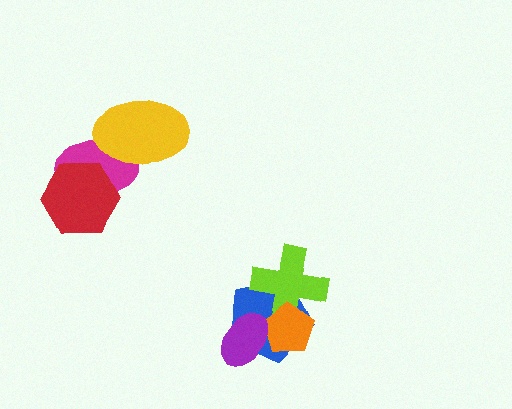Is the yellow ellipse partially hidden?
No, no other shape covers it.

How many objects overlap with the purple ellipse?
2 objects overlap with the purple ellipse.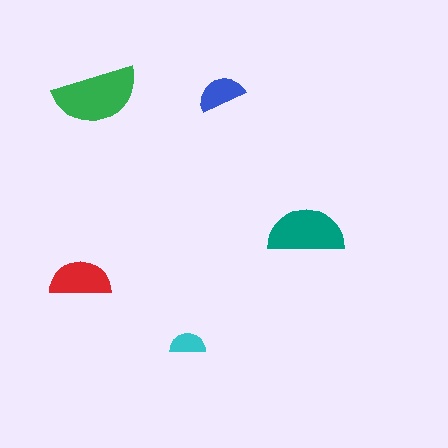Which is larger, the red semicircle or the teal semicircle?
The teal one.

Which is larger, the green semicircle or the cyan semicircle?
The green one.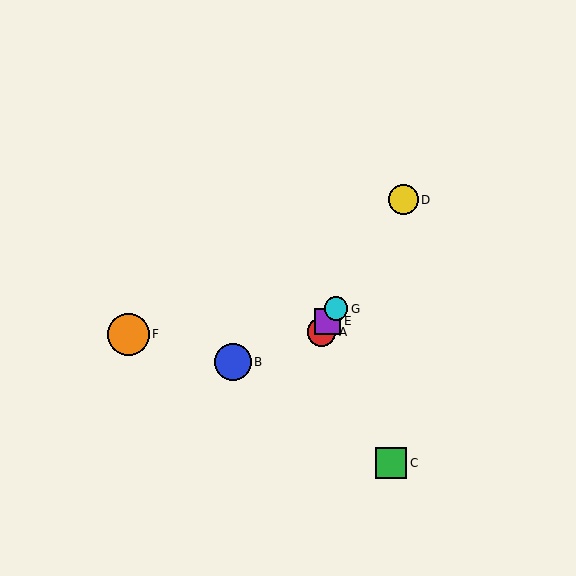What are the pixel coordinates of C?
Object C is at (391, 463).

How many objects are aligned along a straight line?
4 objects (A, D, E, G) are aligned along a straight line.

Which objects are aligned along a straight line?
Objects A, D, E, G are aligned along a straight line.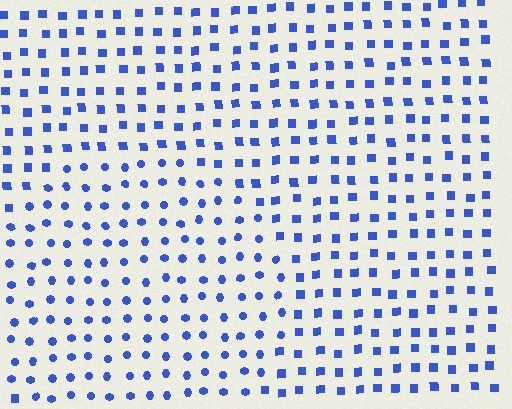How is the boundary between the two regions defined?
The boundary is defined by a change in element shape: circles inside vs. squares outside. All elements share the same color and spacing.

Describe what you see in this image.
The image is filled with small blue elements arranged in a uniform grid. A circle-shaped region contains circles, while the surrounding area contains squares. The boundary is defined purely by the change in element shape.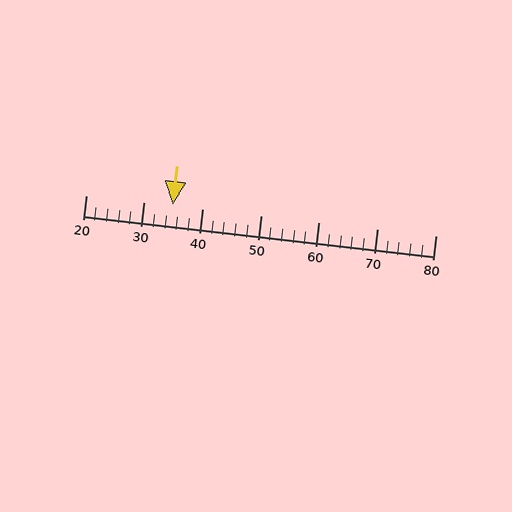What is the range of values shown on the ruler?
The ruler shows values from 20 to 80.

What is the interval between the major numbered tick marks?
The major tick marks are spaced 10 units apart.